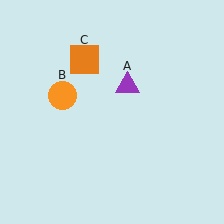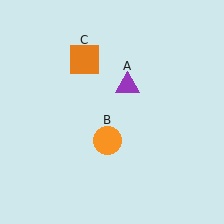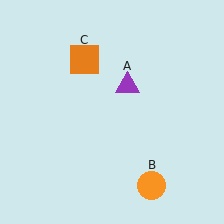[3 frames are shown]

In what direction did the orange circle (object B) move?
The orange circle (object B) moved down and to the right.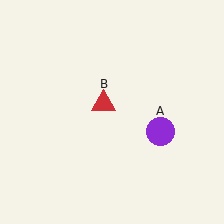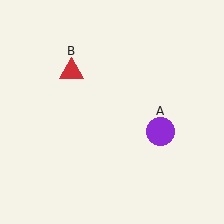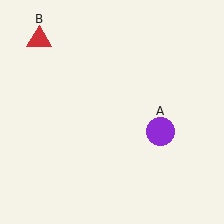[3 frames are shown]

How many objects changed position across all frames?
1 object changed position: red triangle (object B).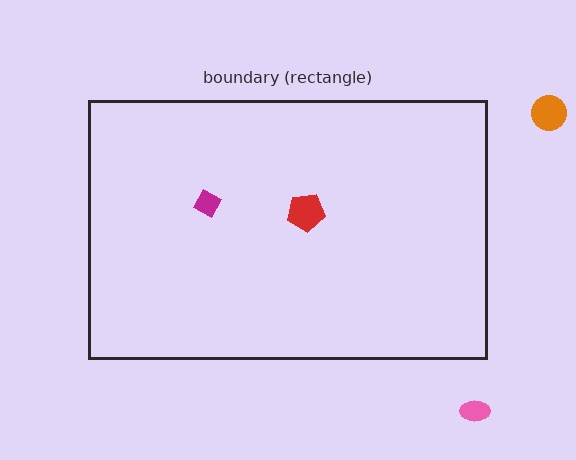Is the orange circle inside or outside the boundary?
Outside.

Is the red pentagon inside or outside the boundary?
Inside.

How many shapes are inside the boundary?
2 inside, 2 outside.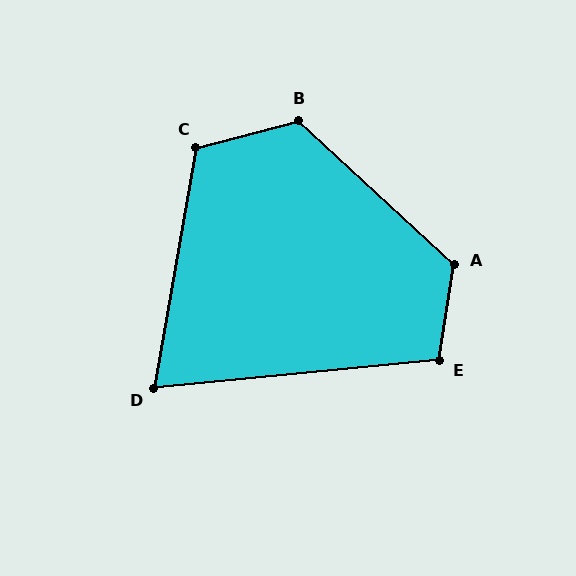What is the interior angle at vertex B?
Approximately 122 degrees (obtuse).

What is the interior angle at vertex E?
Approximately 104 degrees (obtuse).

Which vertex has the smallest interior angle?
D, at approximately 75 degrees.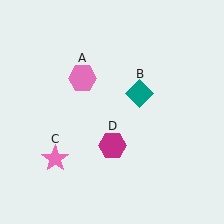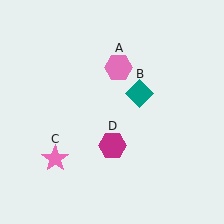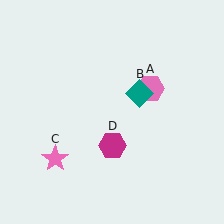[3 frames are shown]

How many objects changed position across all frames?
1 object changed position: pink hexagon (object A).